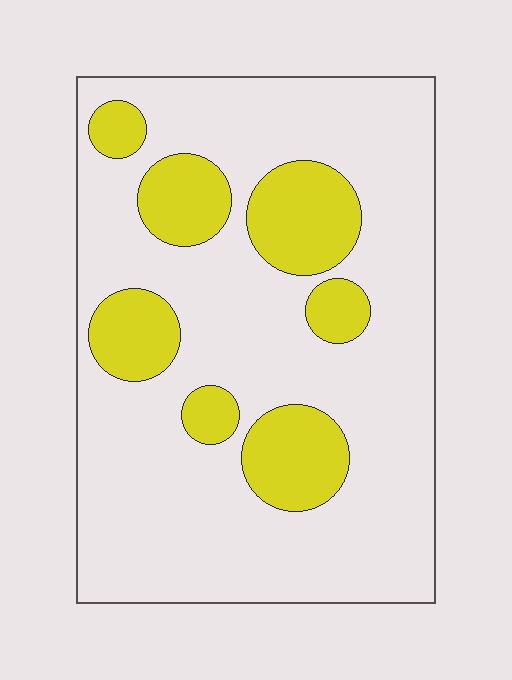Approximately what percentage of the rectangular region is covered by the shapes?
Approximately 20%.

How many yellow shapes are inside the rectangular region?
7.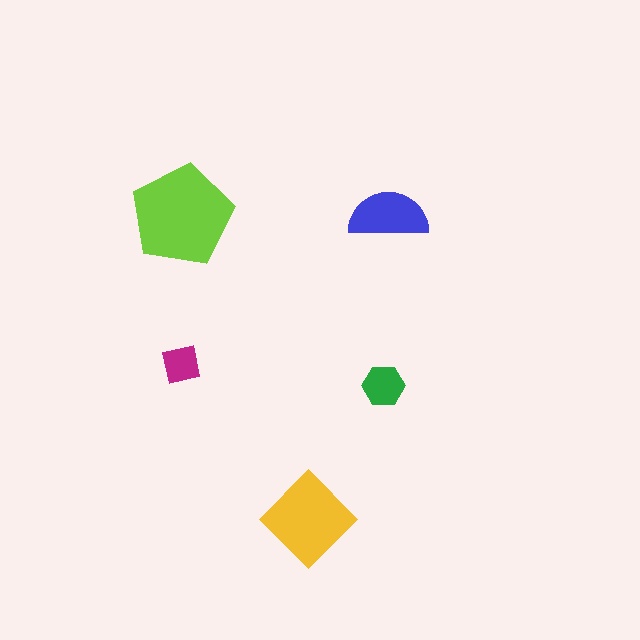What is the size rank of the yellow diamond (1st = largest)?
2nd.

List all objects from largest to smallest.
The lime pentagon, the yellow diamond, the blue semicircle, the green hexagon, the magenta square.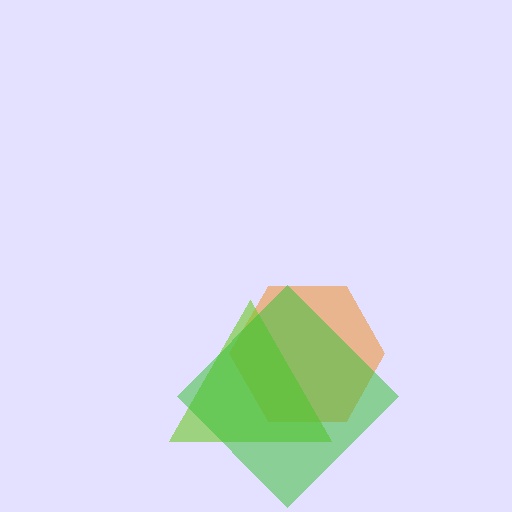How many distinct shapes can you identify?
There are 3 distinct shapes: an orange hexagon, a lime triangle, a green diamond.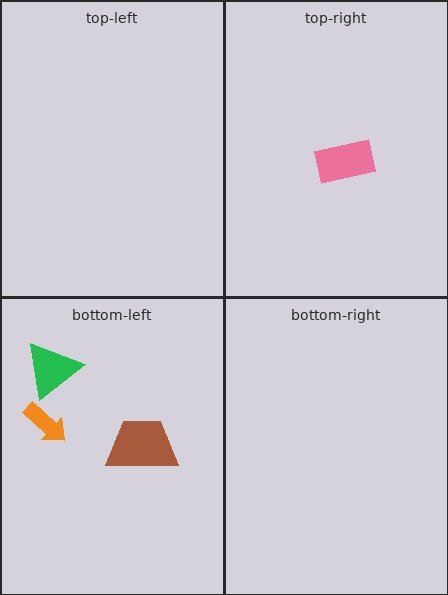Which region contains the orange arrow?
The bottom-left region.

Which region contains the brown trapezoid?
The bottom-left region.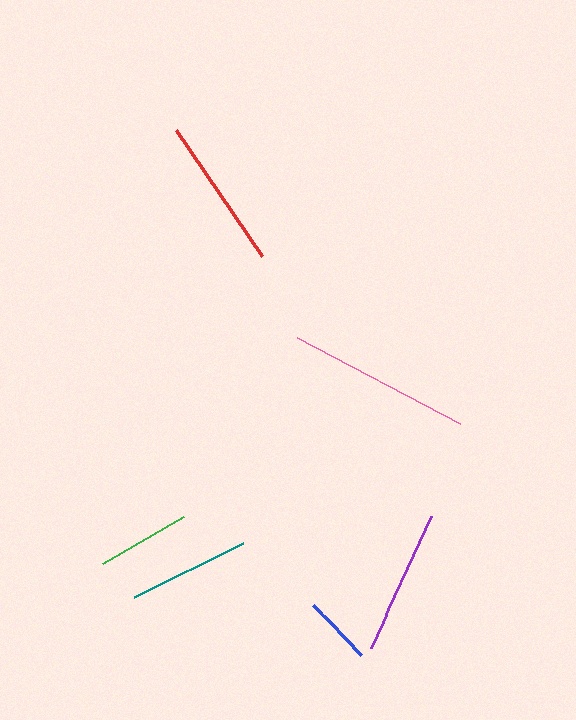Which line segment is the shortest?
The blue line is the shortest at approximately 68 pixels.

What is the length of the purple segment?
The purple segment is approximately 145 pixels long.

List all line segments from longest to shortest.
From longest to shortest: pink, red, purple, teal, green, blue.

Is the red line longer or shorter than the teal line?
The red line is longer than the teal line.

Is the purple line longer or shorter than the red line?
The red line is longer than the purple line.